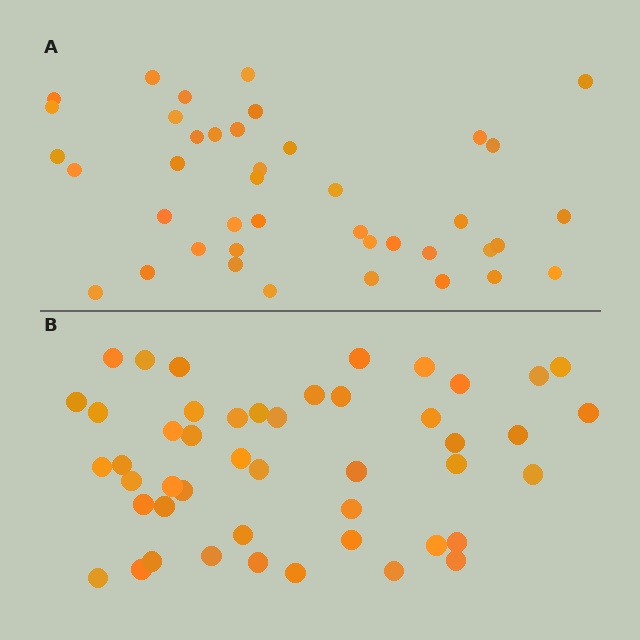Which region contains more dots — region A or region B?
Region B (the bottom region) has more dots.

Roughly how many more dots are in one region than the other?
Region B has about 6 more dots than region A.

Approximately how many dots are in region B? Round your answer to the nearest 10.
About 50 dots. (The exact count is 47, which rounds to 50.)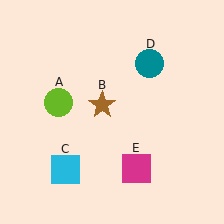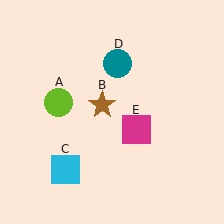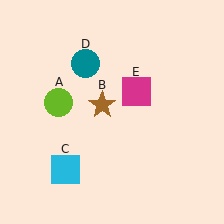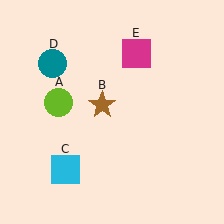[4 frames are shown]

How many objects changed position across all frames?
2 objects changed position: teal circle (object D), magenta square (object E).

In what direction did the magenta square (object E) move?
The magenta square (object E) moved up.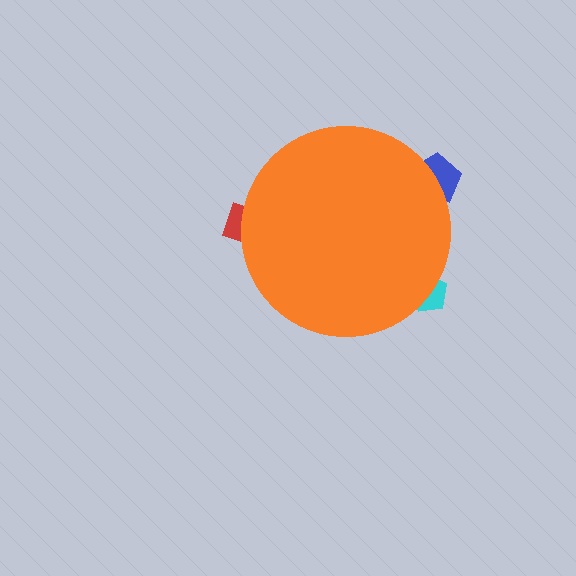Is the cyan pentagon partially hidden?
Yes, the cyan pentagon is partially hidden behind the orange circle.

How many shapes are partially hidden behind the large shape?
3 shapes are partially hidden.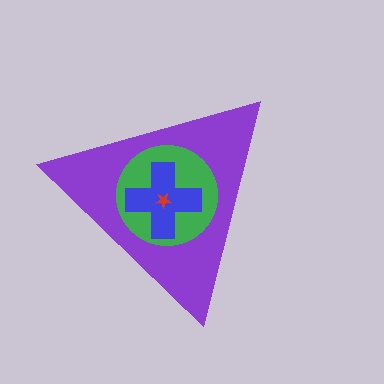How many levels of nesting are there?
4.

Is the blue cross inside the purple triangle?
Yes.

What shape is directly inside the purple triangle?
The green circle.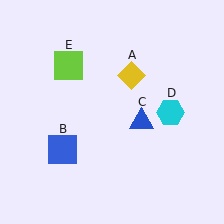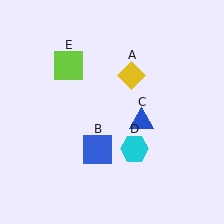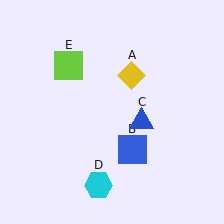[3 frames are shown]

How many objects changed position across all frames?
2 objects changed position: blue square (object B), cyan hexagon (object D).